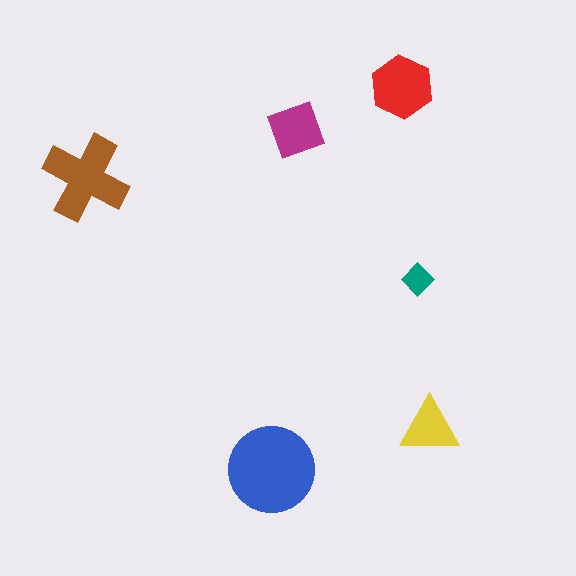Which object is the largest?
The blue circle.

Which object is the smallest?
The teal diamond.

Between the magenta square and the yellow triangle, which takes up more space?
The magenta square.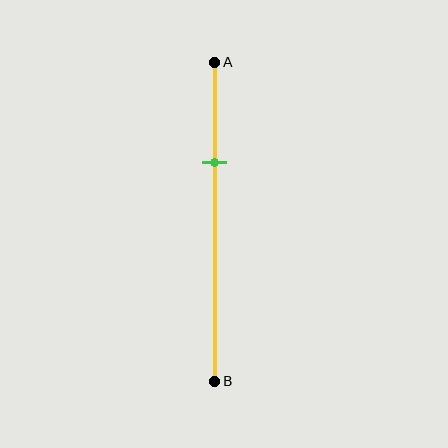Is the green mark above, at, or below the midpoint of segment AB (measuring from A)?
The green mark is above the midpoint of segment AB.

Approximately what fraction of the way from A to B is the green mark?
The green mark is approximately 30% of the way from A to B.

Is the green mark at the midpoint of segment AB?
No, the mark is at about 30% from A, not at the 50% midpoint.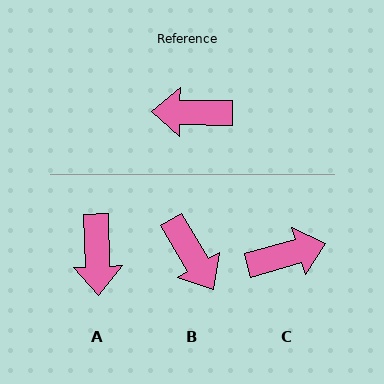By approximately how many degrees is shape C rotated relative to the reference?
Approximately 164 degrees clockwise.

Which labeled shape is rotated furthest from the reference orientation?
C, about 164 degrees away.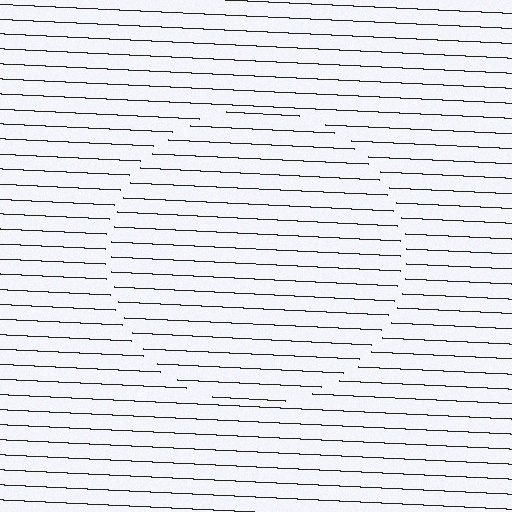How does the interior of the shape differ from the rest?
The interior of the shape contains the same grating, shifted by half a period — the contour is defined by the phase discontinuity where line-ends from the inner and outer gratings abut.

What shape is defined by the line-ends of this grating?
An illusory circle. The interior of the shape contains the same grating, shifted by half a period — the contour is defined by the phase discontinuity where line-ends from the inner and outer gratings abut.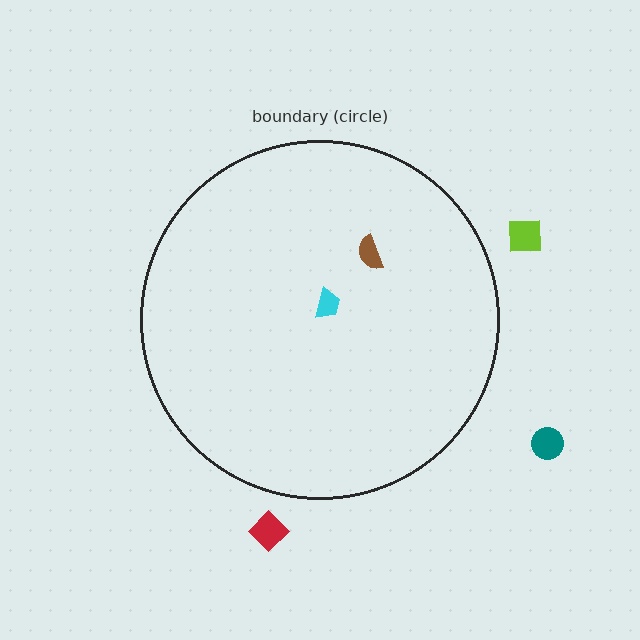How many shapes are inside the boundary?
2 inside, 3 outside.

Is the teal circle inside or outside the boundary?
Outside.